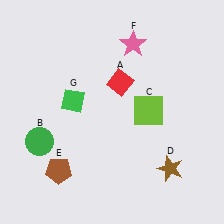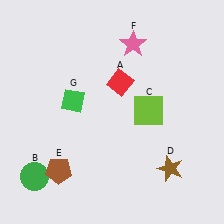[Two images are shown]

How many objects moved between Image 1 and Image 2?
1 object moved between the two images.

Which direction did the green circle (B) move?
The green circle (B) moved down.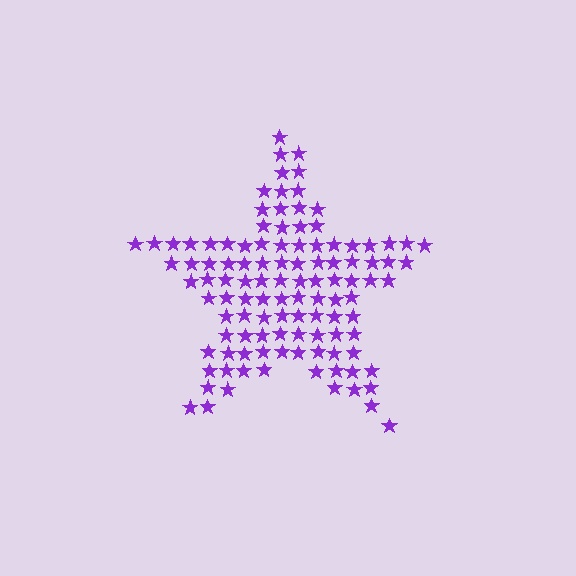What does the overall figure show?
The overall figure shows a star.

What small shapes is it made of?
It is made of small stars.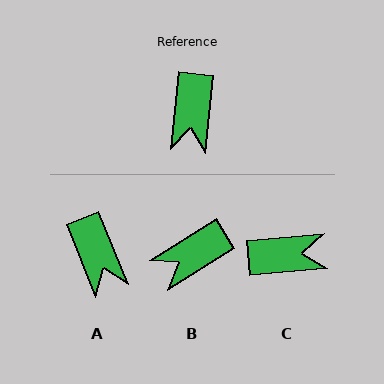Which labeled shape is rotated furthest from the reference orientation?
C, about 101 degrees away.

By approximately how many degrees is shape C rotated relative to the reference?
Approximately 101 degrees counter-clockwise.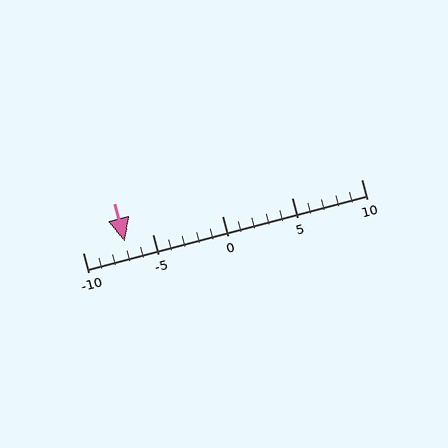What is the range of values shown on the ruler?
The ruler shows values from -10 to 10.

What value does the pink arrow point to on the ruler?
The pink arrow points to approximately -7.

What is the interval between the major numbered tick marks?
The major tick marks are spaced 5 units apart.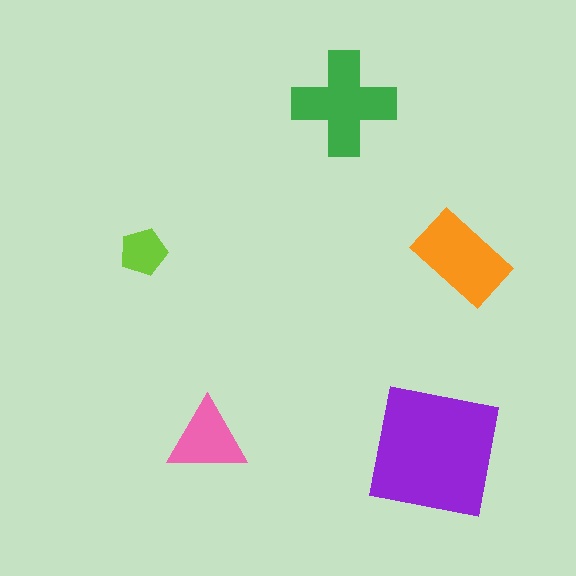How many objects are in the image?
There are 5 objects in the image.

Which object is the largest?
The purple square.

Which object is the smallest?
The lime pentagon.